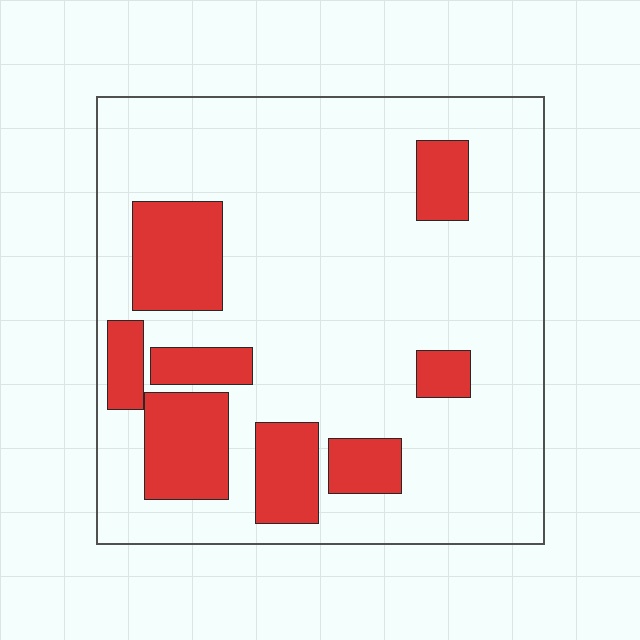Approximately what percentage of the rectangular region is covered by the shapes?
Approximately 20%.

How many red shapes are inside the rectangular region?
8.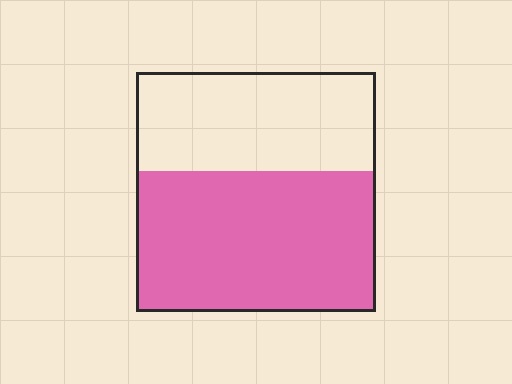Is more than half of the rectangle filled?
Yes.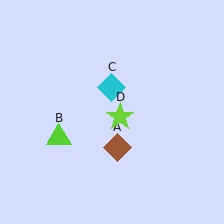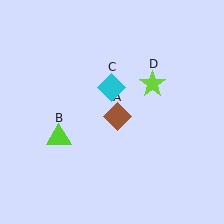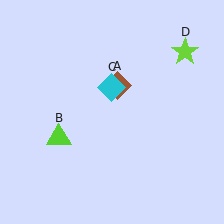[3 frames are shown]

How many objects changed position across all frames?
2 objects changed position: brown diamond (object A), lime star (object D).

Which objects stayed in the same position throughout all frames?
Lime triangle (object B) and cyan diamond (object C) remained stationary.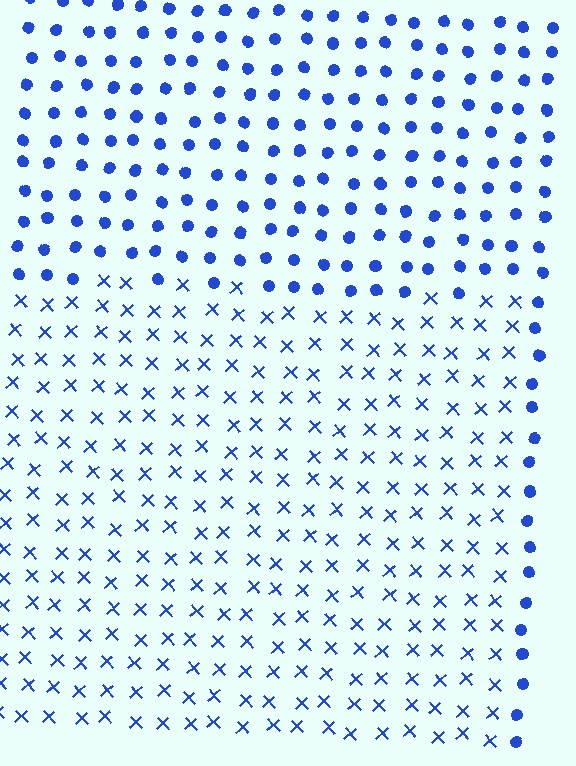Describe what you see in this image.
The image is filled with small blue elements arranged in a uniform grid. A rectangle-shaped region contains X marks, while the surrounding area contains circles. The boundary is defined purely by the change in element shape.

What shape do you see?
I see a rectangle.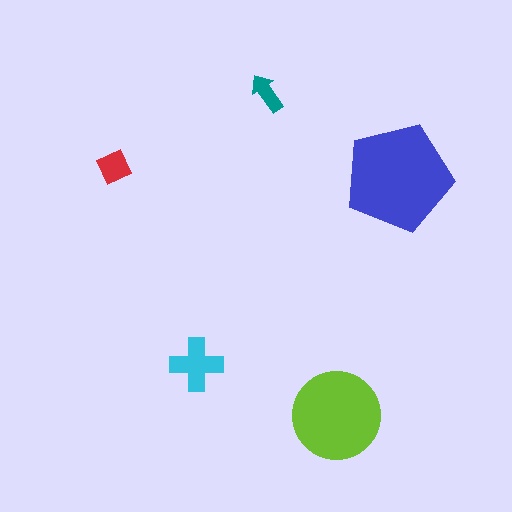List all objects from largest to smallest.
The blue pentagon, the lime circle, the cyan cross, the red diamond, the teal arrow.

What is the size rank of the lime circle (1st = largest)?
2nd.